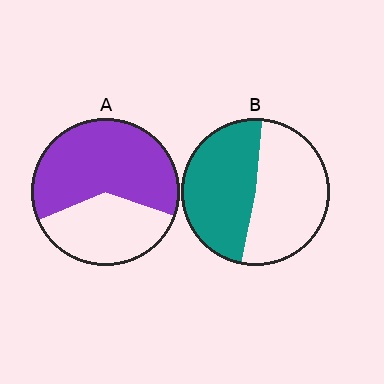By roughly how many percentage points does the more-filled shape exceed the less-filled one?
By roughly 15 percentage points (A over B).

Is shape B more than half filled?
Roughly half.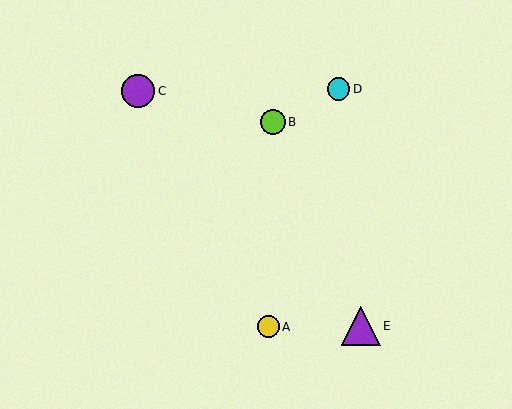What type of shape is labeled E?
Shape E is a purple triangle.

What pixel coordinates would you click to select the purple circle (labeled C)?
Click at (138, 91) to select the purple circle C.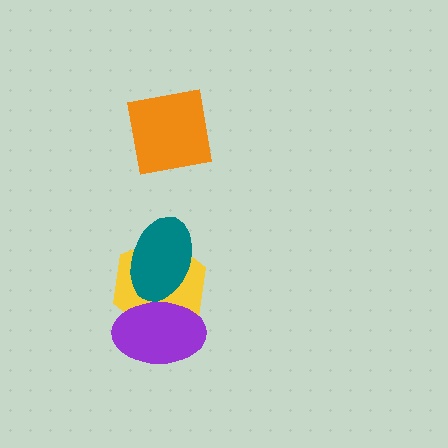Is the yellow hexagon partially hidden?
Yes, it is partially covered by another shape.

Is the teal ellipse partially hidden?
No, no other shape covers it.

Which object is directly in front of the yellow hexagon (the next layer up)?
The purple ellipse is directly in front of the yellow hexagon.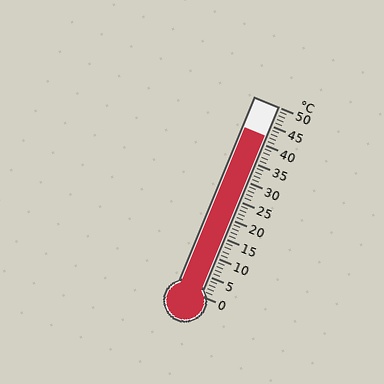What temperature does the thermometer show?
The thermometer shows approximately 42°C.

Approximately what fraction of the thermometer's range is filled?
The thermometer is filled to approximately 85% of its range.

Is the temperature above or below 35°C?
The temperature is above 35°C.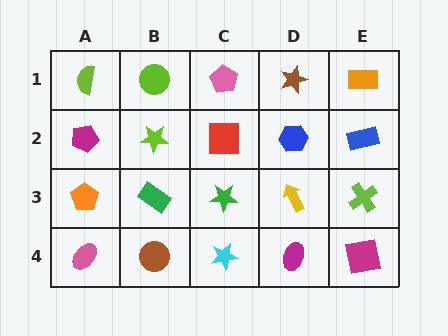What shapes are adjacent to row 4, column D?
A yellow arrow (row 3, column D), a cyan star (row 4, column C), a magenta square (row 4, column E).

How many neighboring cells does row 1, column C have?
3.